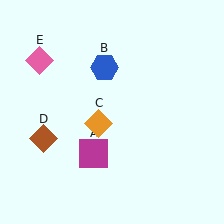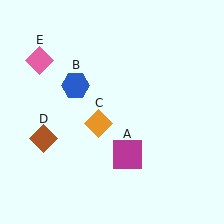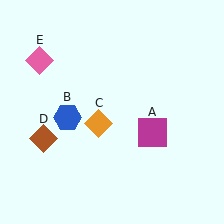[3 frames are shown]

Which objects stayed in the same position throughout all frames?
Orange diamond (object C) and brown diamond (object D) and pink diamond (object E) remained stationary.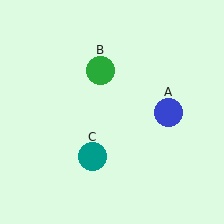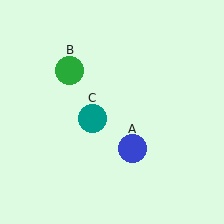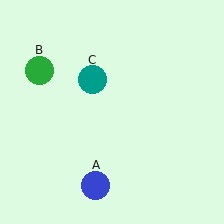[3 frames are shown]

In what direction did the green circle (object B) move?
The green circle (object B) moved left.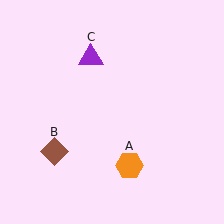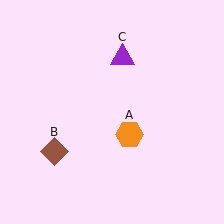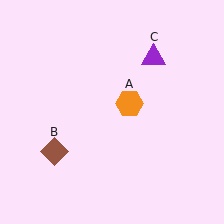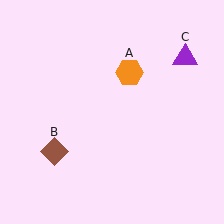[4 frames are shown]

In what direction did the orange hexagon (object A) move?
The orange hexagon (object A) moved up.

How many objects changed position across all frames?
2 objects changed position: orange hexagon (object A), purple triangle (object C).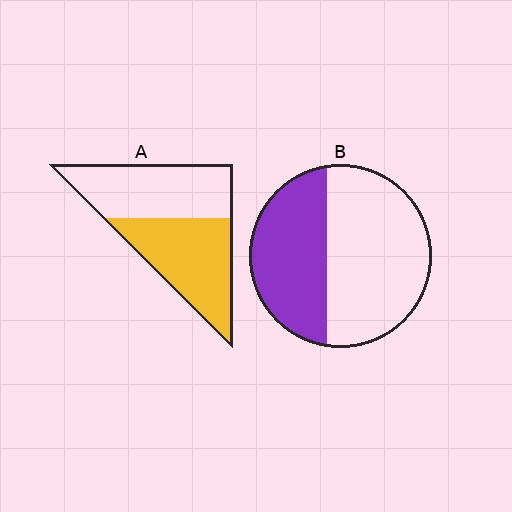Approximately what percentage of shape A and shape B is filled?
A is approximately 50% and B is approximately 40%.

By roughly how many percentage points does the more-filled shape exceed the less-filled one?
By roughly 10 percentage points (A over B).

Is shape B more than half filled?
No.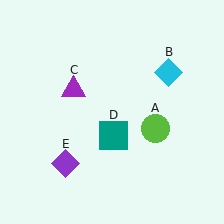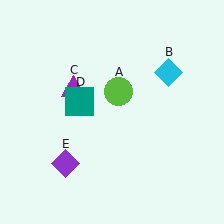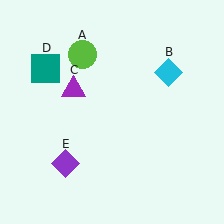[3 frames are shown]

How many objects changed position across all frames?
2 objects changed position: lime circle (object A), teal square (object D).